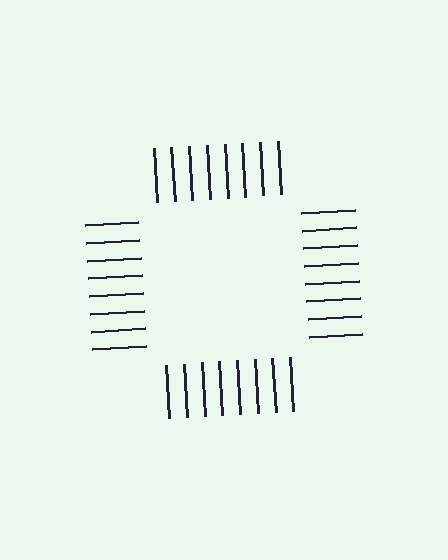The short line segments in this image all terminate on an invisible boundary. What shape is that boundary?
An illusory square — the line segments terminate on its edges but no continuous stroke is drawn.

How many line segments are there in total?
32 — 8 along each of the 4 edges.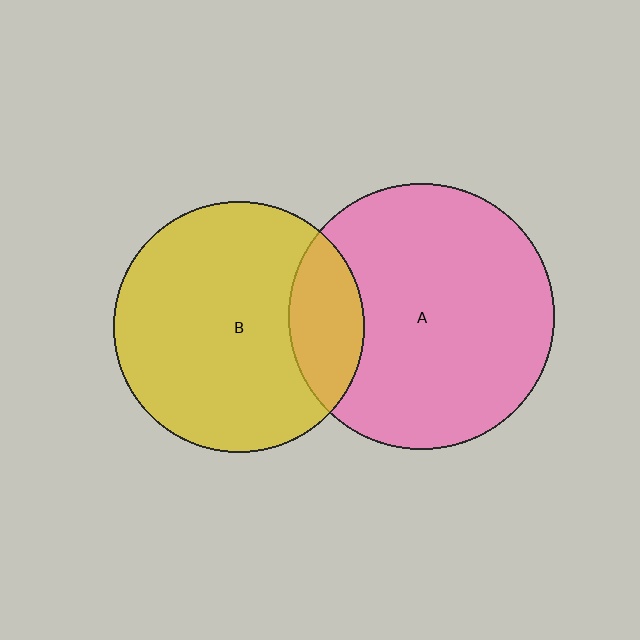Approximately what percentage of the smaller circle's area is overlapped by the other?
Approximately 20%.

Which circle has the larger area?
Circle A (pink).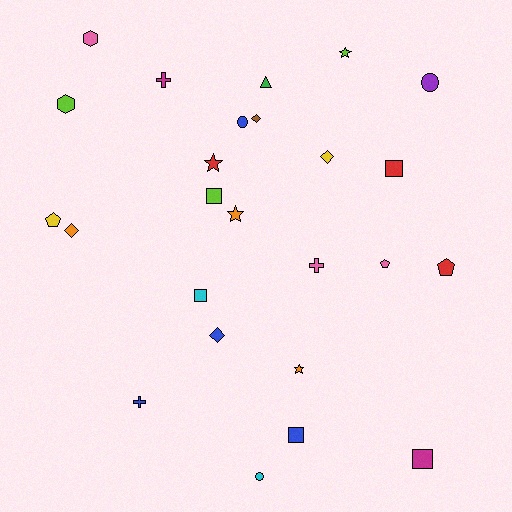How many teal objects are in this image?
There are no teal objects.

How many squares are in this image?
There are 5 squares.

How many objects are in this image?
There are 25 objects.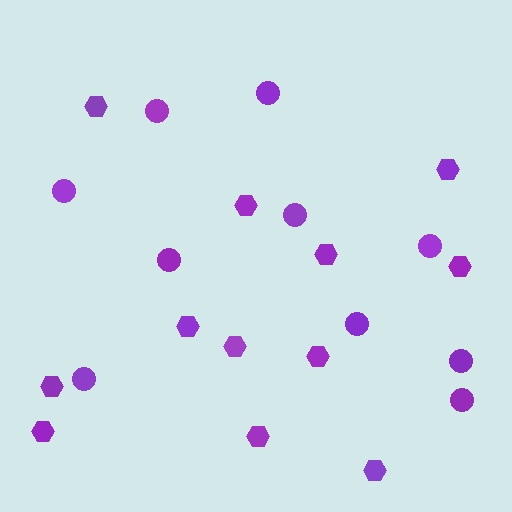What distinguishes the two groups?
There are 2 groups: one group of hexagons (12) and one group of circles (10).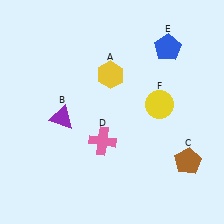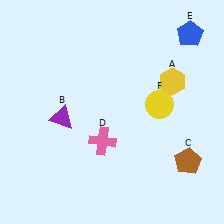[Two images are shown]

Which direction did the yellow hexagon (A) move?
The yellow hexagon (A) moved right.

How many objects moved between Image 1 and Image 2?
2 objects moved between the two images.